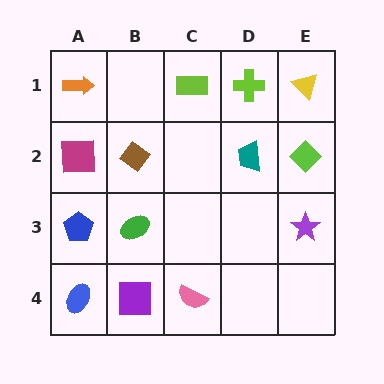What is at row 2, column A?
A magenta square.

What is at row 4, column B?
A purple square.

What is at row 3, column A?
A blue pentagon.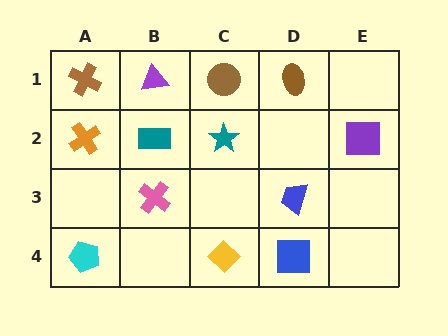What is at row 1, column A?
A brown cross.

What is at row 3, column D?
A blue trapezoid.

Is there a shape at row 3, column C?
No, that cell is empty.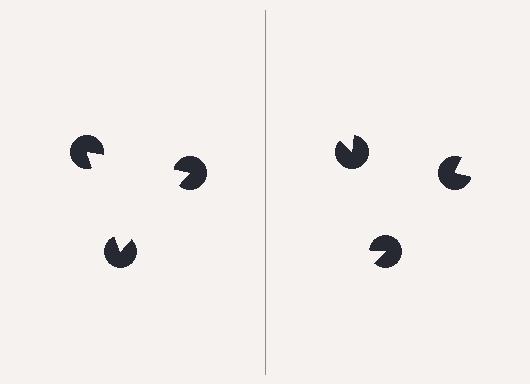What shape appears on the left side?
An illusory triangle.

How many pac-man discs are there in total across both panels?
6 — 3 on each side.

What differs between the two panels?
The pac-man discs are positioned identically on both sides; only the wedge orientations differ. On the left they align to a triangle; on the right they are misaligned.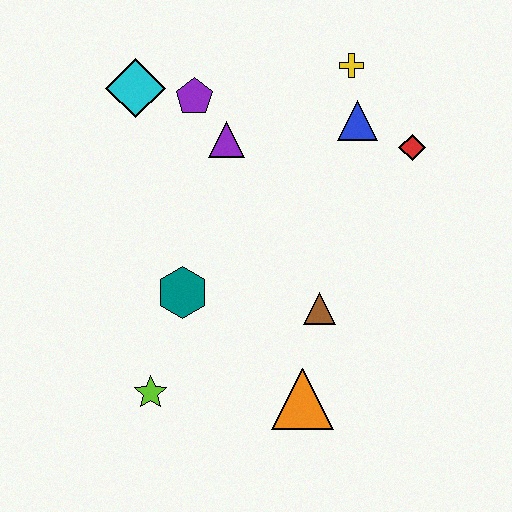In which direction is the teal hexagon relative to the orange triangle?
The teal hexagon is to the left of the orange triangle.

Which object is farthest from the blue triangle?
The lime star is farthest from the blue triangle.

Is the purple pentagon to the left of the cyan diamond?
No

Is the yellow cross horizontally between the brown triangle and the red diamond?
Yes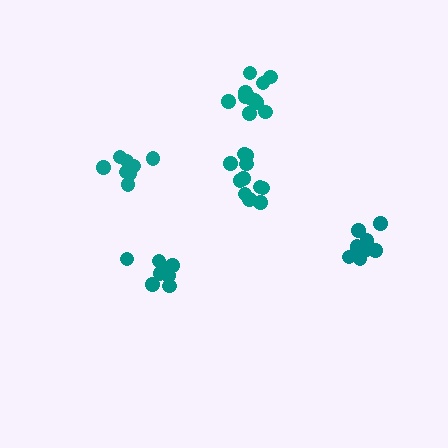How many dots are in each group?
Group 1: 11 dots, Group 2: 8 dots, Group 3: 8 dots, Group 4: 11 dots, Group 5: 9 dots (47 total).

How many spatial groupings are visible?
There are 5 spatial groupings.